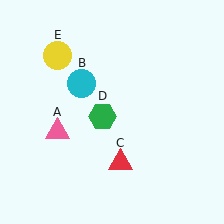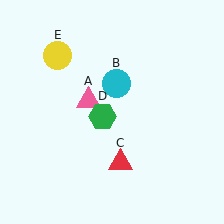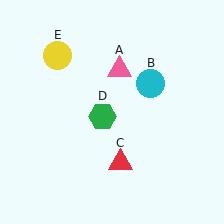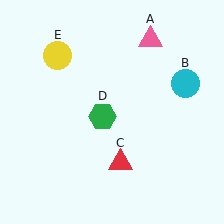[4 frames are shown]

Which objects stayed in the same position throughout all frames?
Red triangle (object C) and green hexagon (object D) and yellow circle (object E) remained stationary.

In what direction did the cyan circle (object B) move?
The cyan circle (object B) moved right.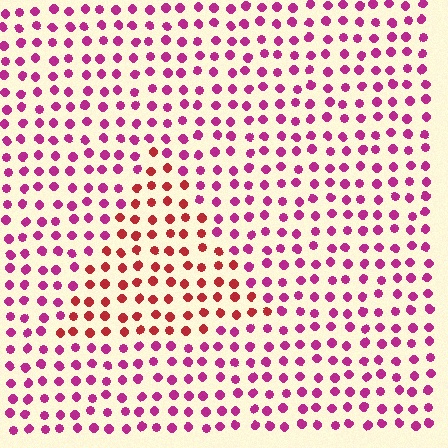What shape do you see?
I see a triangle.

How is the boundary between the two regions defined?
The boundary is defined purely by a slight shift in hue (about 38 degrees). Spacing, size, and orientation are identical on both sides.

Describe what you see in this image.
The image is filled with small magenta elements in a uniform arrangement. A triangle-shaped region is visible where the elements are tinted to a slightly different hue, forming a subtle color boundary.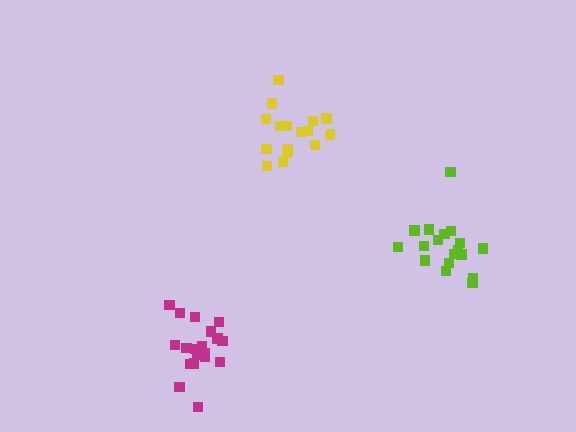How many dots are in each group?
Group 1: 18 dots, Group 2: 19 dots, Group 3: 16 dots (53 total).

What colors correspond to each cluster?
The clusters are colored: lime, magenta, yellow.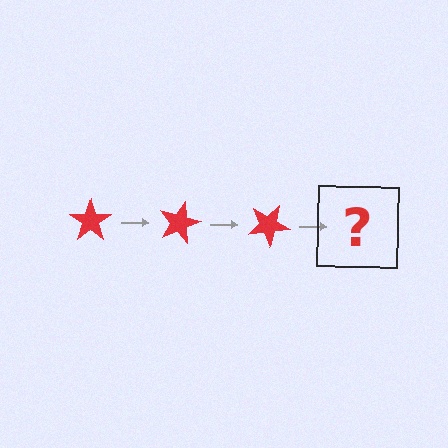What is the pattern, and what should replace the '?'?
The pattern is that the star rotates 15 degrees each step. The '?' should be a red star rotated 45 degrees.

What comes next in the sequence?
The next element should be a red star rotated 45 degrees.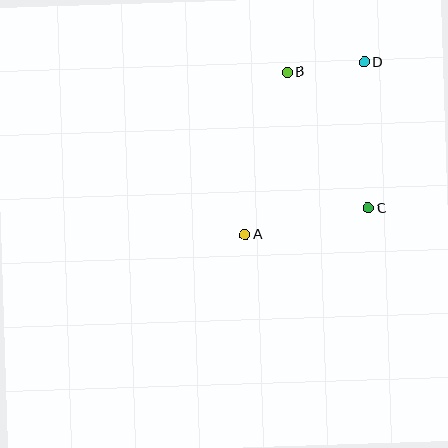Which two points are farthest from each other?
Points A and D are farthest from each other.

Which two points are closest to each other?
Points B and D are closest to each other.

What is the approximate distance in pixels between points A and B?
The distance between A and B is approximately 168 pixels.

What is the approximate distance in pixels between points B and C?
The distance between B and C is approximately 158 pixels.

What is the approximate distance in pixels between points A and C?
The distance between A and C is approximately 126 pixels.